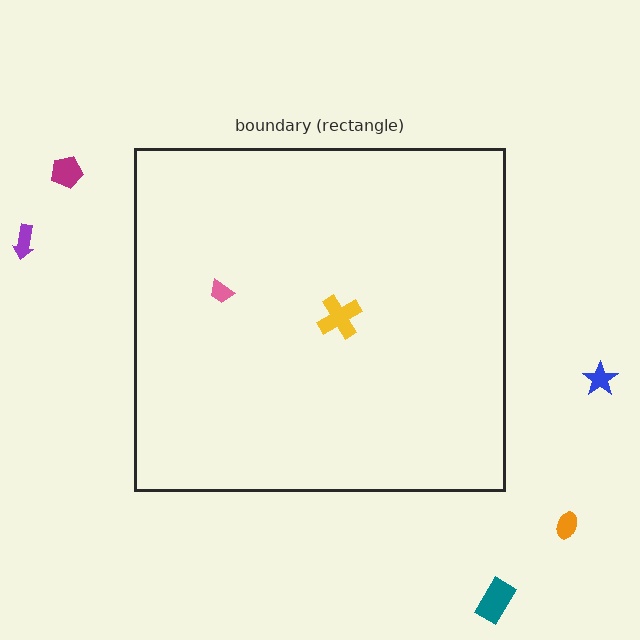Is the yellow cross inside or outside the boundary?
Inside.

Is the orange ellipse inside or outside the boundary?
Outside.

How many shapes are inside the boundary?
2 inside, 5 outside.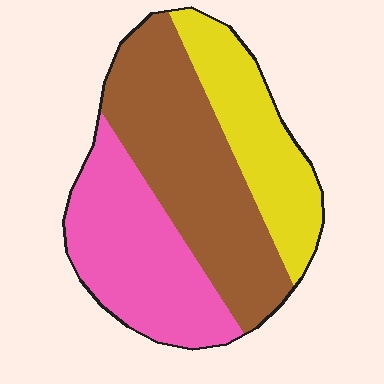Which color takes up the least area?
Yellow, at roughly 25%.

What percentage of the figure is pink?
Pink covers around 35% of the figure.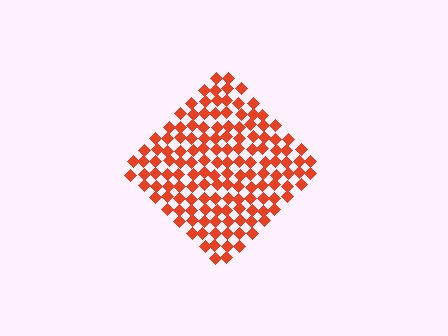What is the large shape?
The large shape is a diamond.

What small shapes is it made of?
It is made of small diamonds.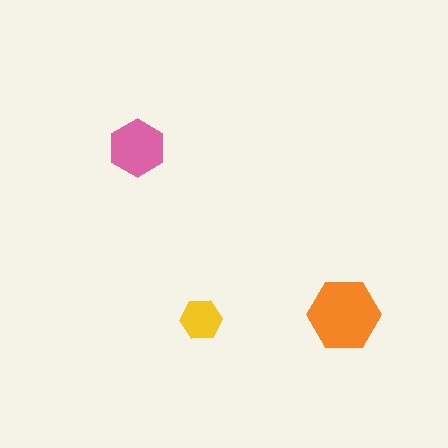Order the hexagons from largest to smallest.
the orange one, the pink one, the yellow one.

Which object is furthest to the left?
The pink hexagon is leftmost.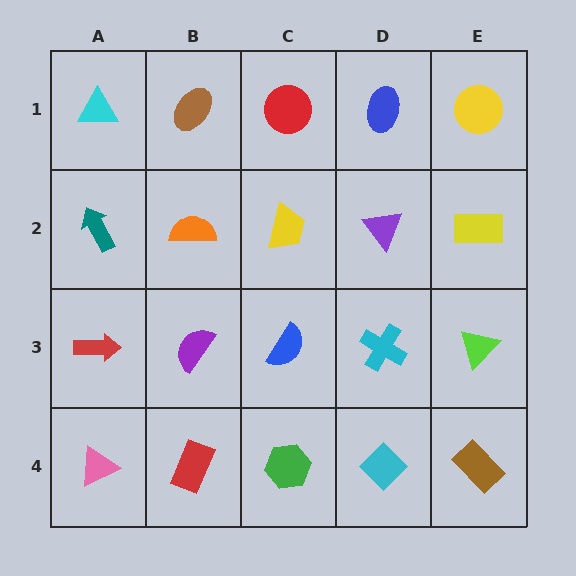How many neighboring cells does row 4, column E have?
2.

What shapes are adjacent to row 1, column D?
A purple triangle (row 2, column D), a red circle (row 1, column C), a yellow circle (row 1, column E).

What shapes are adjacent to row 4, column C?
A blue semicircle (row 3, column C), a red rectangle (row 4, column B), a cyan diamond (row 4, column D).